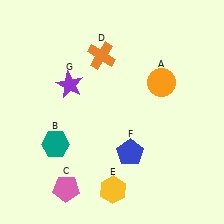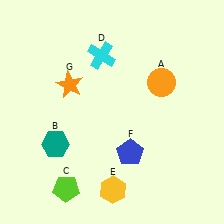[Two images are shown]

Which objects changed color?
C changed from pink to lime. D changed from orange to cyan. G changed from purple to orange.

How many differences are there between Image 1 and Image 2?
There are 3 differences between the two images.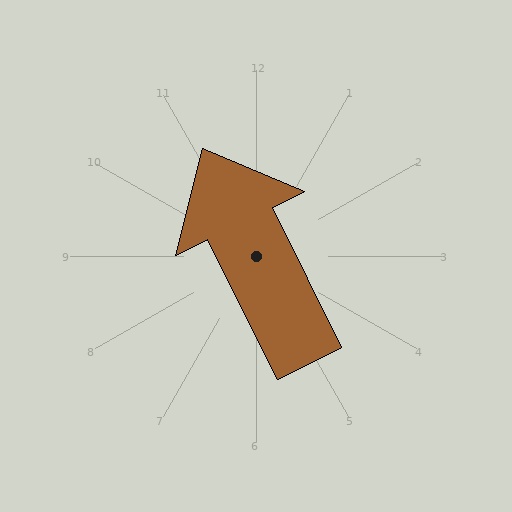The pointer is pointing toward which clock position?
Roughly 11 o'clock.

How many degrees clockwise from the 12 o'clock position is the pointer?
Approximately 334 degrees.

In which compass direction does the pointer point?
Northwest.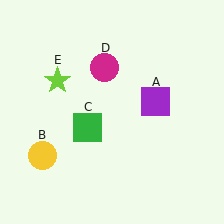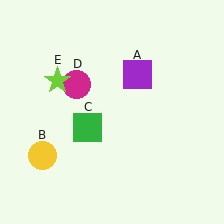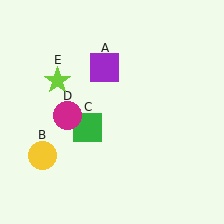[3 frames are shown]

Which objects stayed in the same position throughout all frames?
Yellow circle (object B) and green square (object C) and lime star (object E) remained stationary.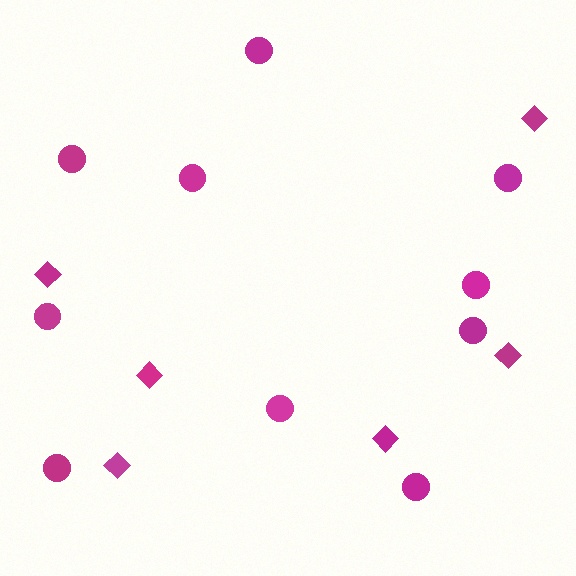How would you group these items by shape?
There are 2 groups: one group of diamonds (6) and one group of circles (10).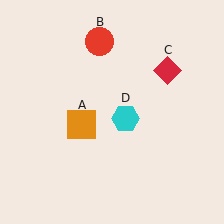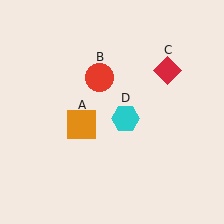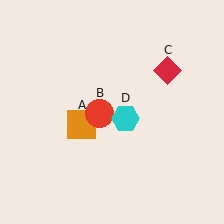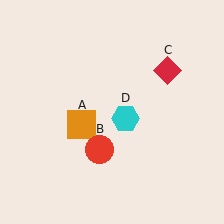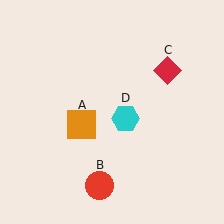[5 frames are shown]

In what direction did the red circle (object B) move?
The red circle (object B) moved down.